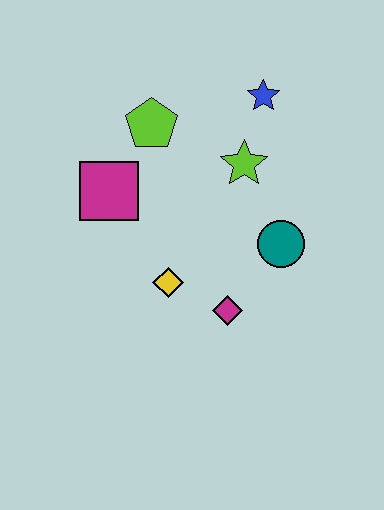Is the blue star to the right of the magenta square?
Yes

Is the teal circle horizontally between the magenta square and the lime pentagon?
No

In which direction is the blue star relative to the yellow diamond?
The blue star is above the yellow diamond.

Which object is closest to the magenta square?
The lime pentagon is closest to the magenta square.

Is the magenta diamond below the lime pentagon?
Yes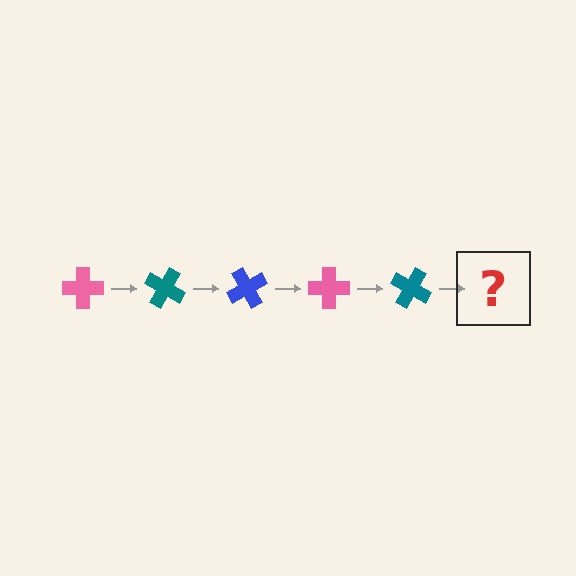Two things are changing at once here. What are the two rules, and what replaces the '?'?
The two rules are that it rotates 30 degrees each step and the color cycles through pink, teal, and blue. The '?' should be a blue cross, rotated 150 degrees from the start.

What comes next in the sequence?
The next element should be a blue cross, rotated 150 degrees from the start.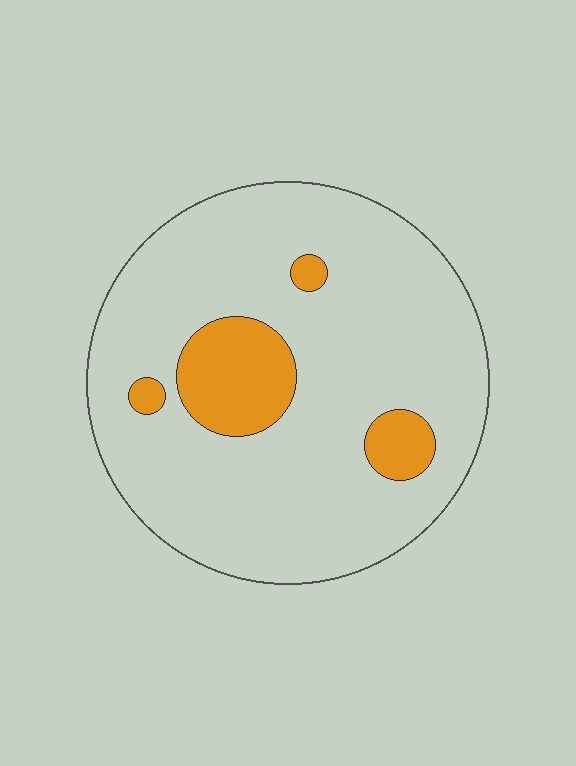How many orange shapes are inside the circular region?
4.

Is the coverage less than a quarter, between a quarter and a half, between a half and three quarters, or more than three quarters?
Less than a quarter.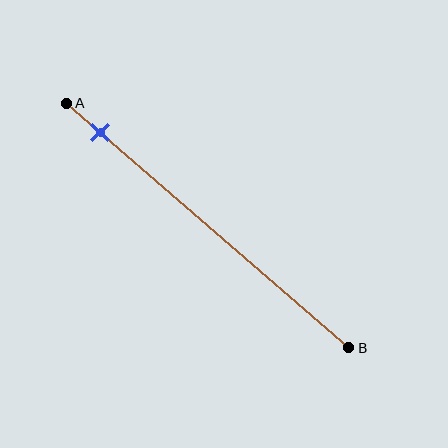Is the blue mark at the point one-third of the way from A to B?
No, the mark is at about 10% from A, not at the 33% one-third point.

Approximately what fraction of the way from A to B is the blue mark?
The blue mark is approximately 10% of the way from A to B.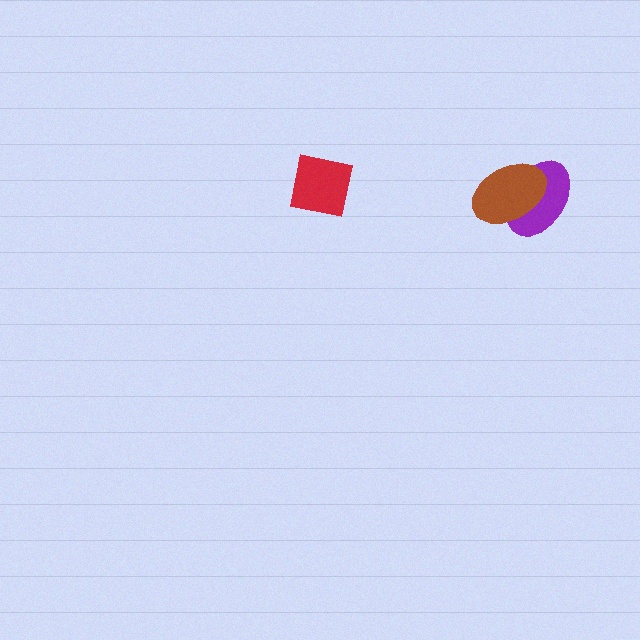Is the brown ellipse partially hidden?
No, no other shape covers it.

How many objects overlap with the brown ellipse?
1 object overlaps with the brown ellipse.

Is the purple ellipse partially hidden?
Yes, it is partially covered by another shape.